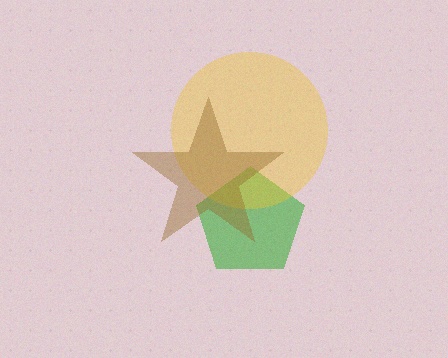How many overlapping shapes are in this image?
There are 3 overlapping shapes in the image.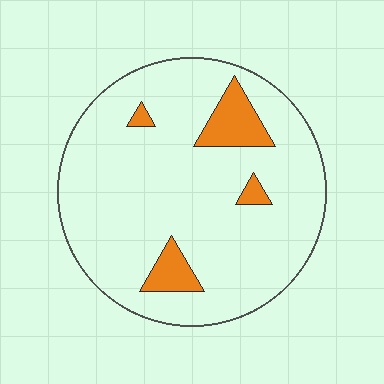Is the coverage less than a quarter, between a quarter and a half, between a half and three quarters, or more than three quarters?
Less than a quarter.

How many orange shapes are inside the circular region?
4.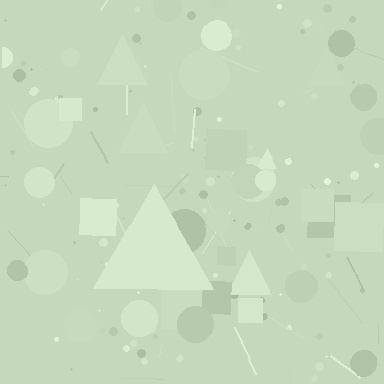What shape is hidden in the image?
A triangle is hidden in the image.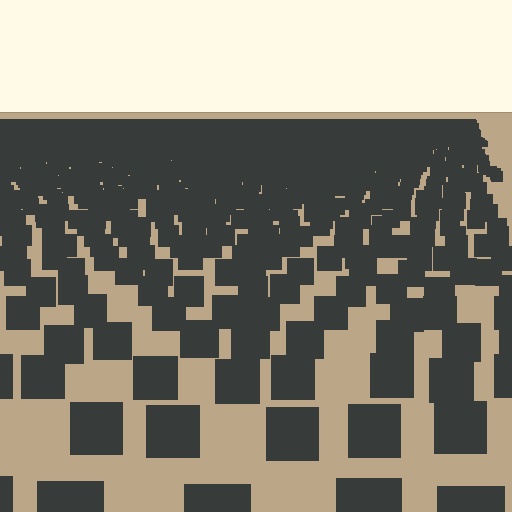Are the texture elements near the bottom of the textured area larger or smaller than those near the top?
Larger. Near the bottom, elements are closer to the viewer and appear at a bigger on-screen size.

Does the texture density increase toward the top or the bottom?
Density increases toward the top.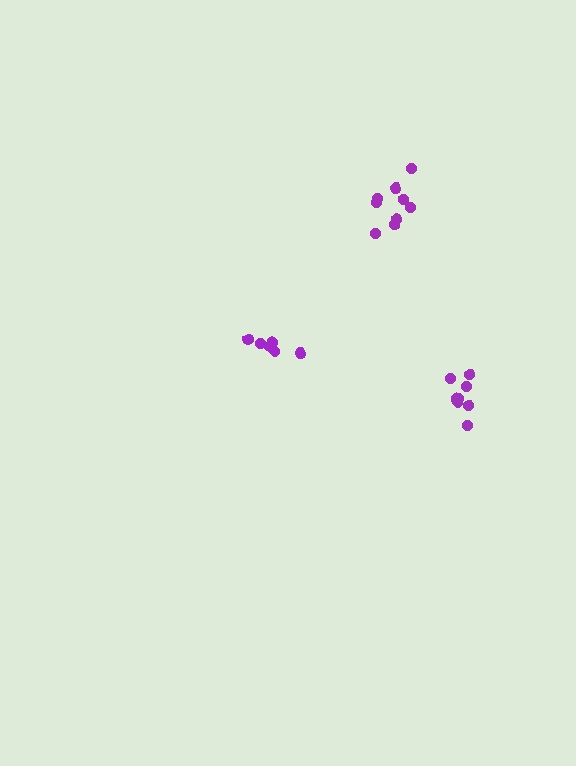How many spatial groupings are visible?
There are 3 spatial groupings.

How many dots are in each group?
Group 1: 6 dots, Group 2: 9 dots, Group 3: 8 dots (23 total).